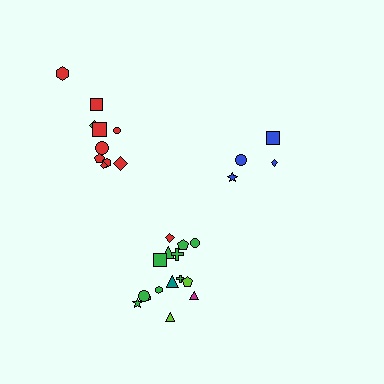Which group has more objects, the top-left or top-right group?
The top-left group.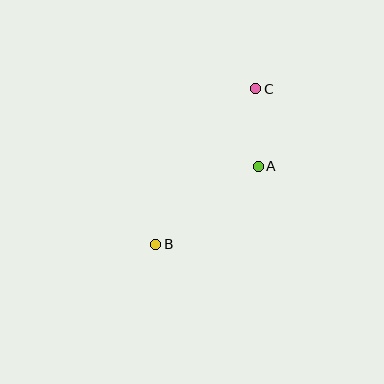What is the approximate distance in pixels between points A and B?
The distance between A and B is approximately 129 pixels.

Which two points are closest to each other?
Points A and C are closest to each other.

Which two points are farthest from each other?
Points B and C are farthest from each other.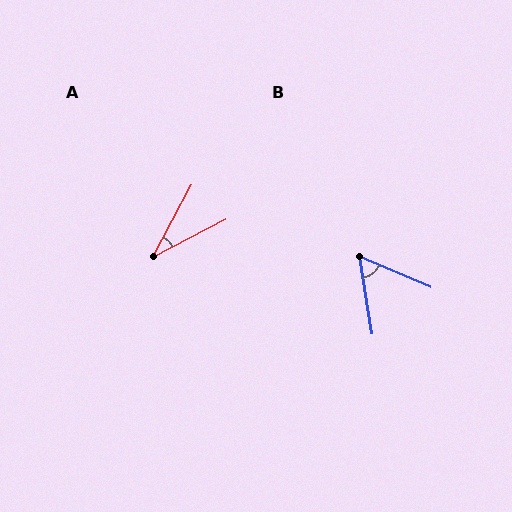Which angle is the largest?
B, at approximately 58 degrees.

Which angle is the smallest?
A, at approximately 34 degrees.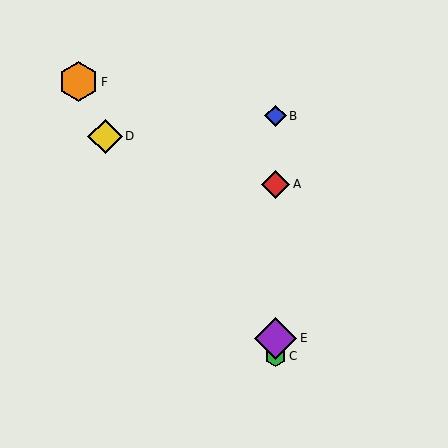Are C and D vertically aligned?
No, C is at x≈276 and D is at x≈105.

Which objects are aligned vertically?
Objects A, B, C, E are aligned vertically.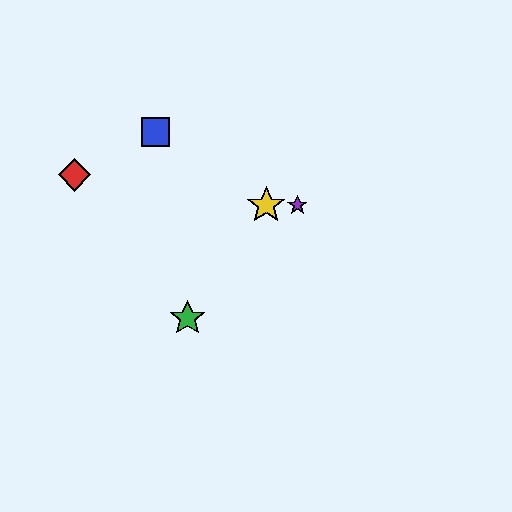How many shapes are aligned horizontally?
2 shapes (the yellow star, the purple star) are aligned horizontally.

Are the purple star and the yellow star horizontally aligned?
Yes, both are at y≈205.